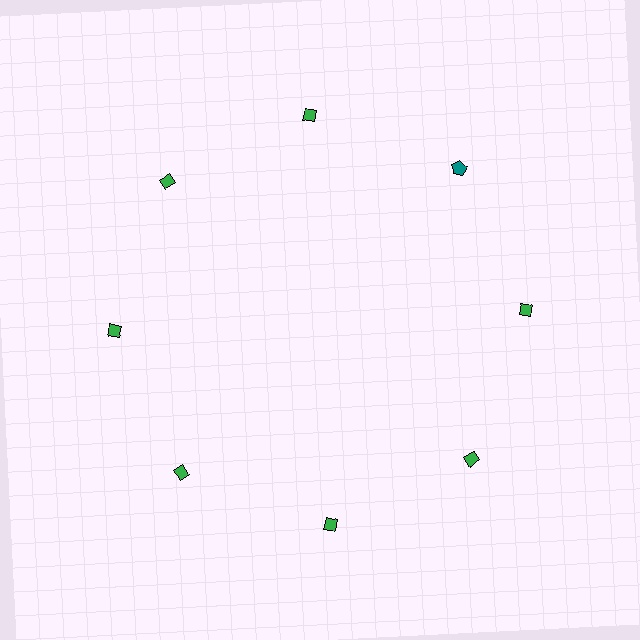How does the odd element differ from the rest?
It differs in both color (teal instead of green) and shape (pentagon instead of diamond).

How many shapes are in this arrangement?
There are 8 shapes arranged in a ring pattern.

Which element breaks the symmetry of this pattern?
The teal pentagon at roughly the 2 o'clock position breaks the symmetry. All other shapes are green diamonds.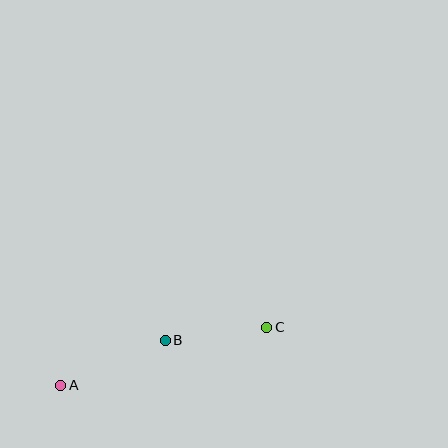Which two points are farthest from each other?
Points A and C are farthest from each other.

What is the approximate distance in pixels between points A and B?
The distance between A and B is approximately 114 pixels.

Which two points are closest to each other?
Points B and C are closest to each other.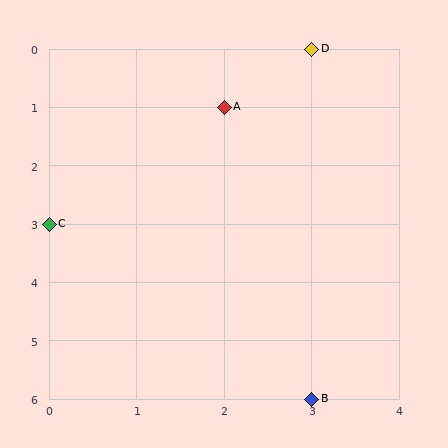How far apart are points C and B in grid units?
Points C and B are 3 columns and 3 rows apart (about 4.2 grid units diagonally).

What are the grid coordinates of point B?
Point B is at grid coordinates (3, 6).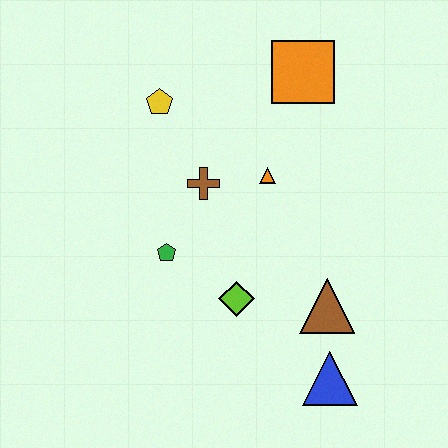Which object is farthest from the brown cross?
The blue triangle is farthest from the brown cross.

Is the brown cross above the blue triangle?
Yes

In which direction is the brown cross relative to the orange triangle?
The brown cross is to the left of the orange triangle.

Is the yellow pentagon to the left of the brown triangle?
Yes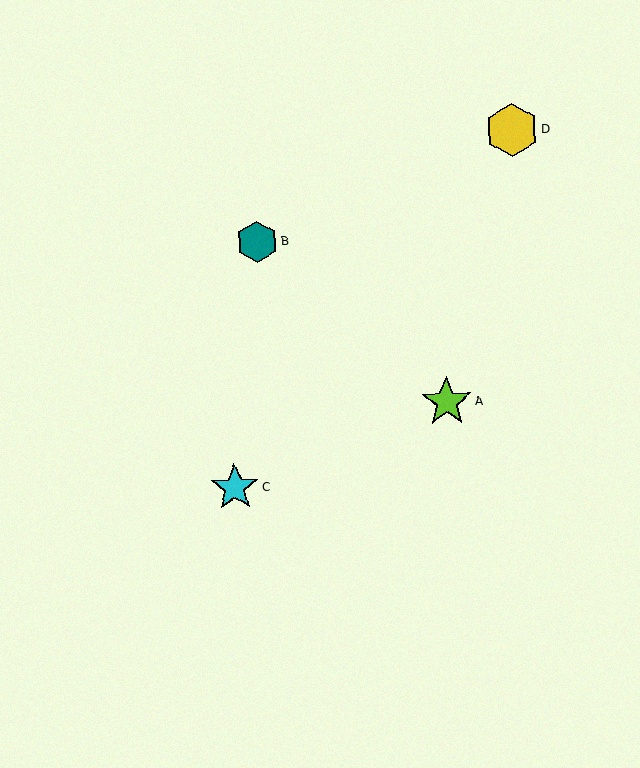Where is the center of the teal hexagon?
The center of the teal hexagon is at (257, 242).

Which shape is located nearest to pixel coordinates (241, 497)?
The cyan star (labeled C) at (235, 488) is nearest to that location.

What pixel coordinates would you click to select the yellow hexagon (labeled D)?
Click at (512, 130) to select the yellow hexagon D.